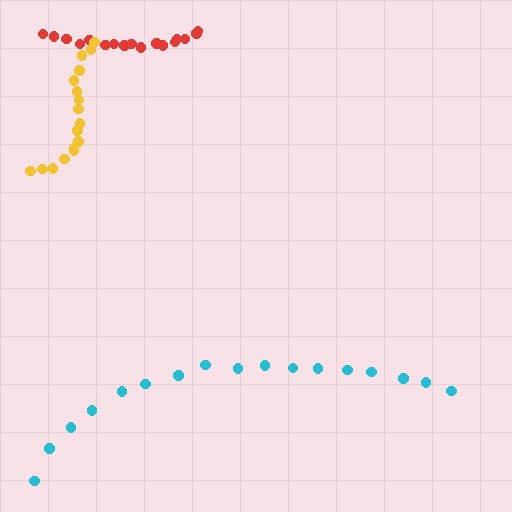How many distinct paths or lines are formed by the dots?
There are 3 distinct paths.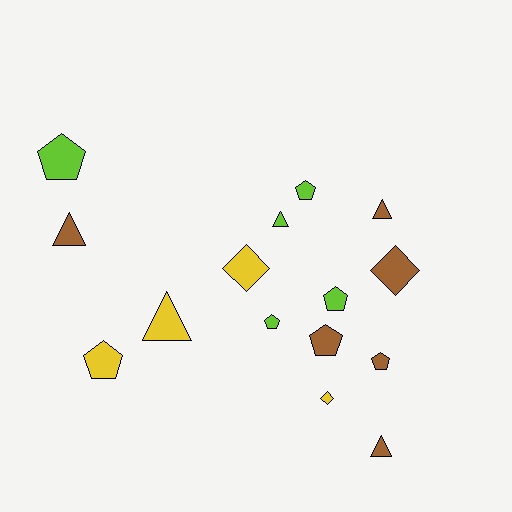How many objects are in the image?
There are 15 objects.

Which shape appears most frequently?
Pentagon, with 7 objects.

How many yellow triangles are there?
There is 1 yellow triangle.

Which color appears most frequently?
Brown, with 6 objects.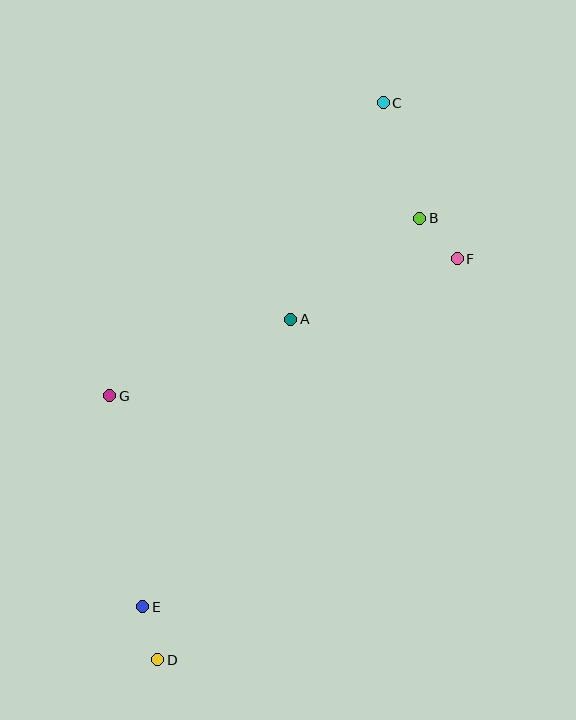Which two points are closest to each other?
Points B and F are closest to each other.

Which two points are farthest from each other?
Points C and D are farthest from each other.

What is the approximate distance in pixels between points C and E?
The distance between C and E is approximately 558 pixels.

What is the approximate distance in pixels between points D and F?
The distance between D and F is approximately 501 pixels.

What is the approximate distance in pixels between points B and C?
The distance between B and C is approximately 121 pixels.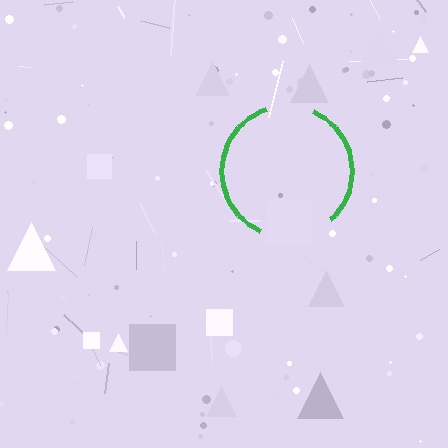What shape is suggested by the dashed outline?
The dashed outline suggests a circle.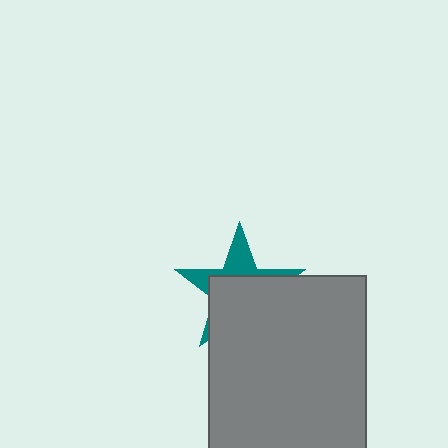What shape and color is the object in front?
The object in front is a gray rectangle.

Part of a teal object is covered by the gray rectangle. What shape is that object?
It is a star.